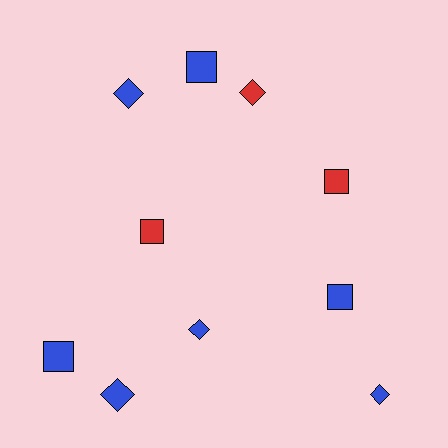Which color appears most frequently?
Blue, with 7 objects.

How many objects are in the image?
There are 10 objects.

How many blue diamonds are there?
There are 4 blue diamonds.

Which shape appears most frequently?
Square, with 5 objects.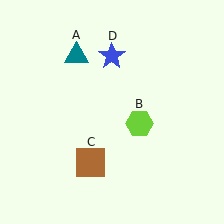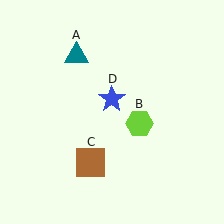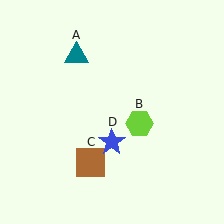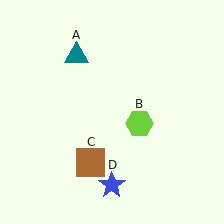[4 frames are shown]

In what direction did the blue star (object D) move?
The blue star (object D) moved down.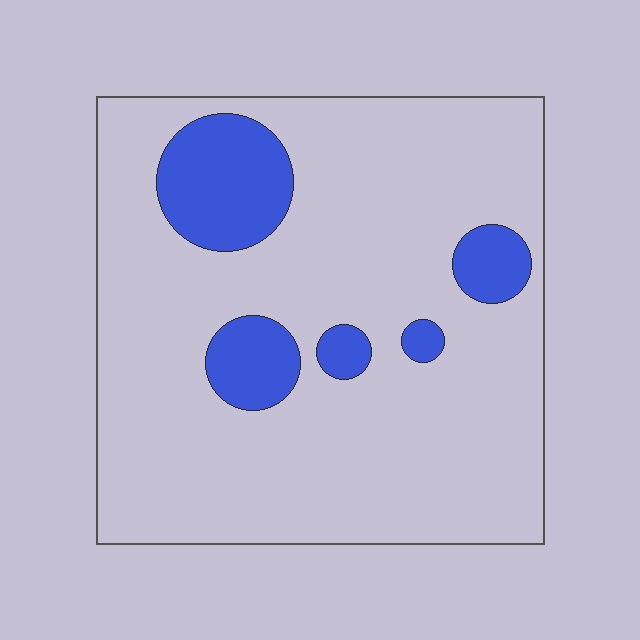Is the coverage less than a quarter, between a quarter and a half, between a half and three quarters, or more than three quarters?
Less than a quarter.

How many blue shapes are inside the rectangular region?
5.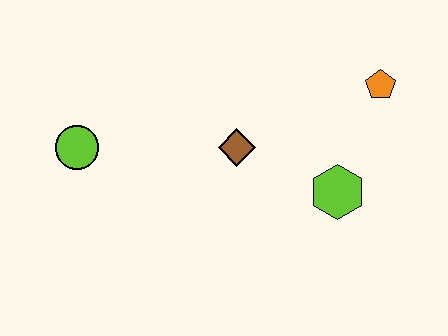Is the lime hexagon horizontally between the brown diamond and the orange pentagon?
Yes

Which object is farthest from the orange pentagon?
The lime circle is farthest from the orange pentagon.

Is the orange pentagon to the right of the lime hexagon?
Yes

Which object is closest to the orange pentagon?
The lime hexagon is closest to the orange pentagon.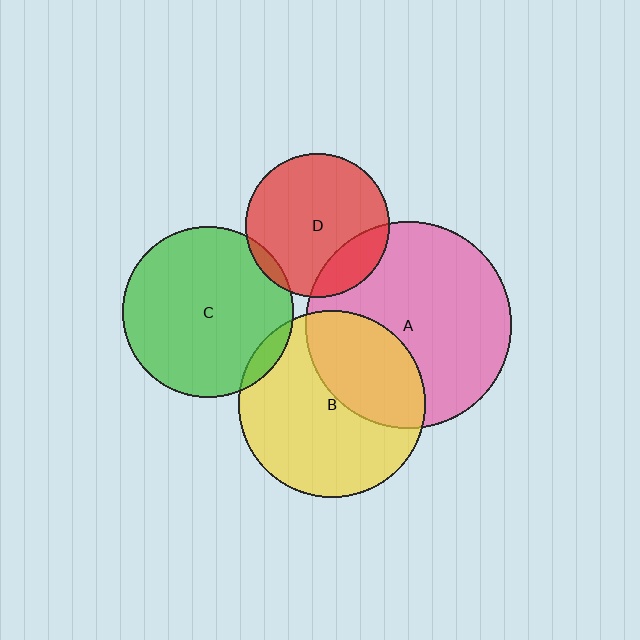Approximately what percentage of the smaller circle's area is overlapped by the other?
Approximately 35%.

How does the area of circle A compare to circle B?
Approximately 1.2 times.